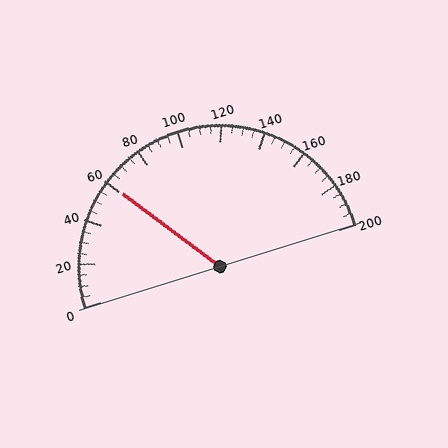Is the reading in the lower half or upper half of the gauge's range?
The reading is in the lower half of the range (0 to 200).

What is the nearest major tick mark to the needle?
The nearest major tick mark is 60.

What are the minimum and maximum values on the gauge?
The gauge ranges from 0 to 200.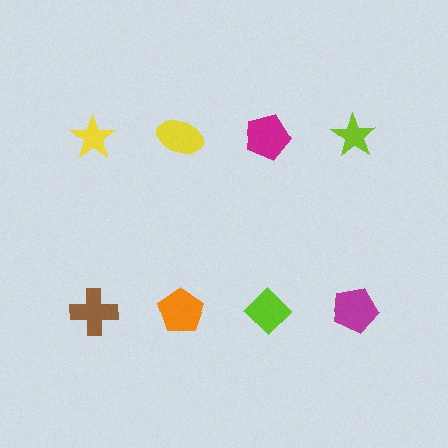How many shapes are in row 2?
4 shapes.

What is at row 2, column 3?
A lime diamond.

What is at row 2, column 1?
A brown cross.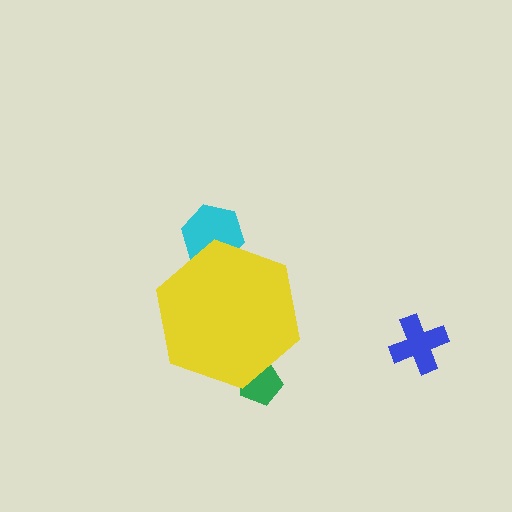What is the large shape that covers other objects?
A yellow hexagon.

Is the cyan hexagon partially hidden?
Yes, the cyan hexagon is partially hidden behind the yellow hexagon.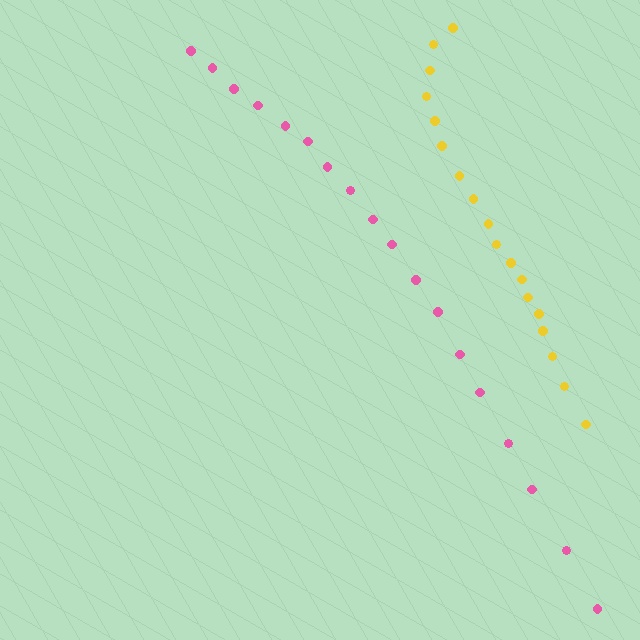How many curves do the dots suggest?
There are 2 distinct paths.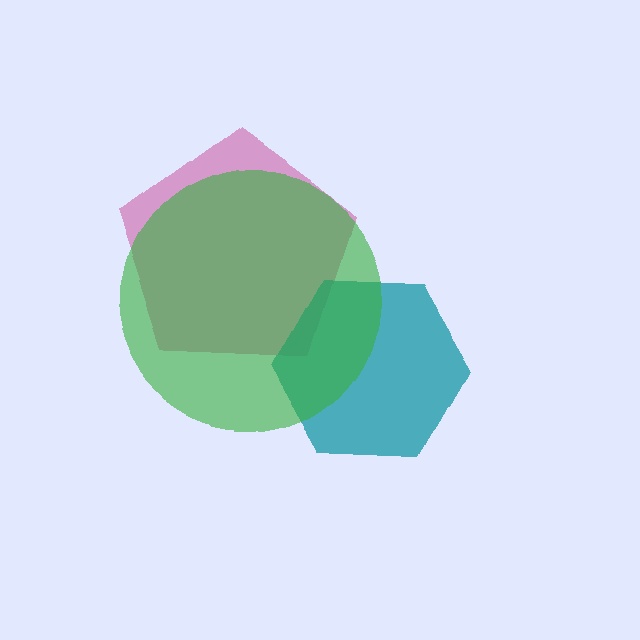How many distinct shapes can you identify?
There are 3 distinct shapes: a magenta pentagon, a teal hexagon, a green circle.